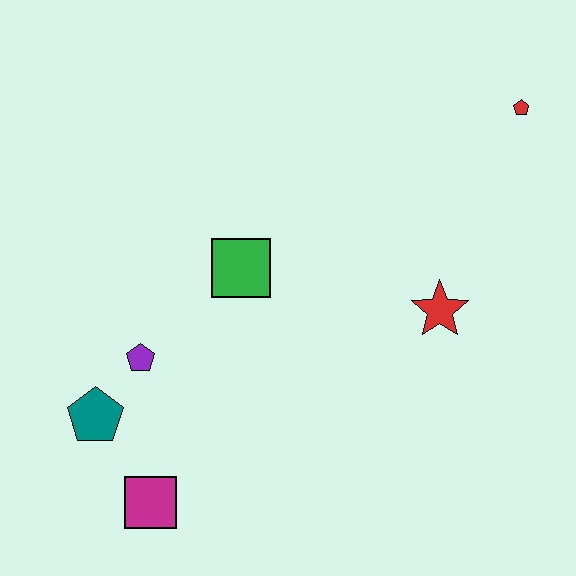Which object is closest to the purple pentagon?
The teal pentagon is closest to the purple pentagon.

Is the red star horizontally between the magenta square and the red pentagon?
Yes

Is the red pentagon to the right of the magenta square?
Yes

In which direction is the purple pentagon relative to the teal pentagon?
The purple pentagon is above the teal pentagon.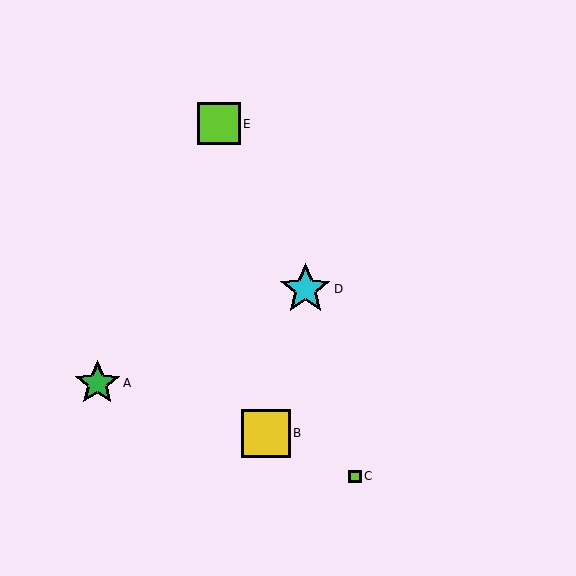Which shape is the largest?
The cyan star (labeled D) is the largest.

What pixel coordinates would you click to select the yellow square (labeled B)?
Click at (266, 433) to select the yellow square B.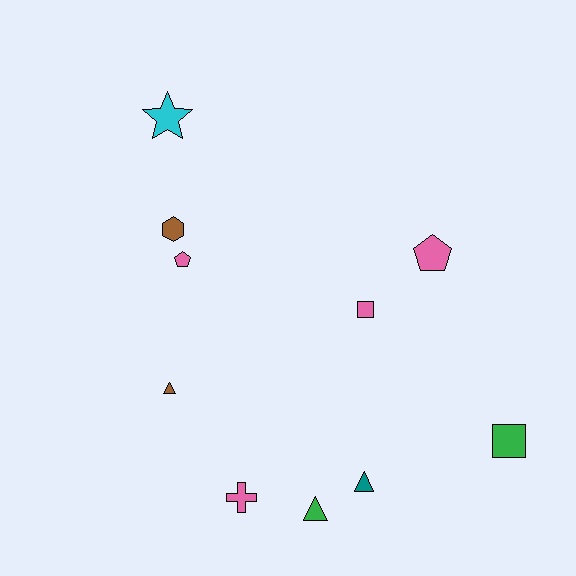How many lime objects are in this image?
There are no lime objects.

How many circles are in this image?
There are no circles.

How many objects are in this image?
There are 10 objects.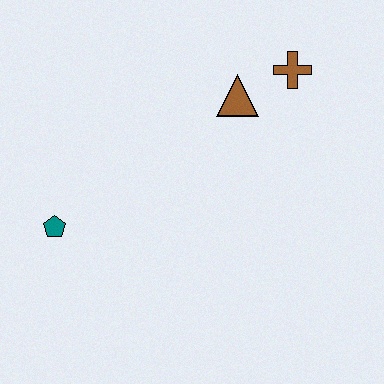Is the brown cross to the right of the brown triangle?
Yes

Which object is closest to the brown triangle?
The brown cross is closest to the brown triangle.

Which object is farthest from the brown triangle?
The teal pentagon is farthest from the brown triangle.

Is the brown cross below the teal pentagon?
No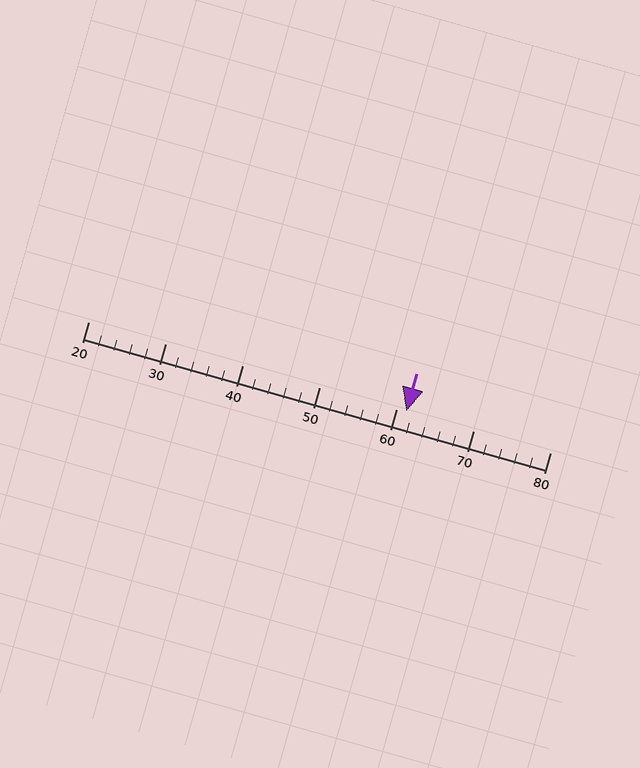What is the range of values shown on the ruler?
The ruler shows values from 20 to 80.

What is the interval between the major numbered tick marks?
The major tick marks are spaced 10 units apart.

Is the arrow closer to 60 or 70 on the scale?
The arrow is closer to 60.